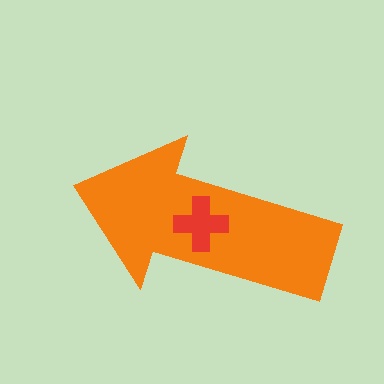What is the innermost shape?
The red cross.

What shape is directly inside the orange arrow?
The red cross.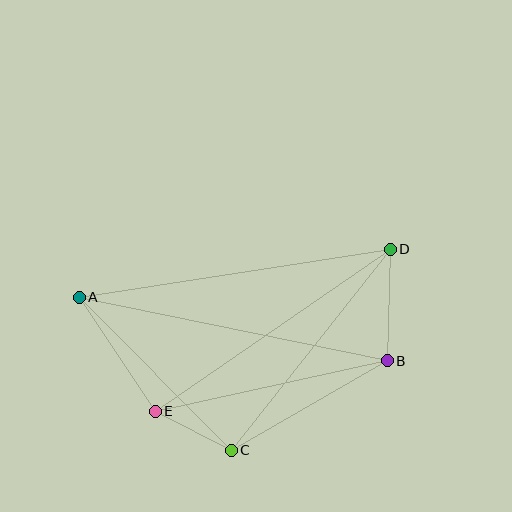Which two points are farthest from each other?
Points A and D are farthest from each other.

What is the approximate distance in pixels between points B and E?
The distance between B and E is approximately 237 pixels.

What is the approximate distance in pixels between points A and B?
The distance between A and B is approximately 315 pixels.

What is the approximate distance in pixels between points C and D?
The distance between C and D is approximately 257 pixels.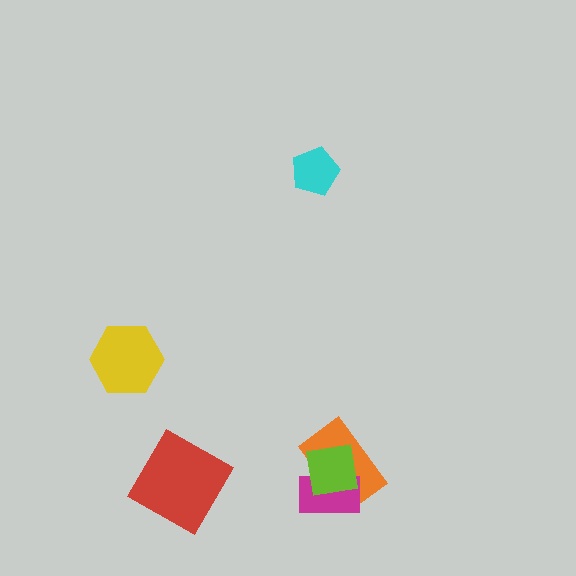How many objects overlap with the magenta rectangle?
2 objects overlap with the magenta rectangle.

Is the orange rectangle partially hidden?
Yes, it is partially covered by another shape.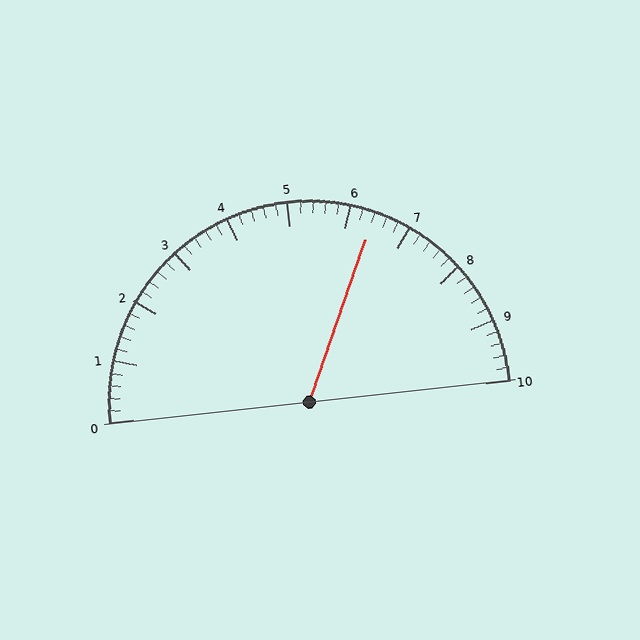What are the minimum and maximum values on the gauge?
The gauge ranges from 0 to 10.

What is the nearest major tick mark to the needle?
The nearest major tick mark is 6.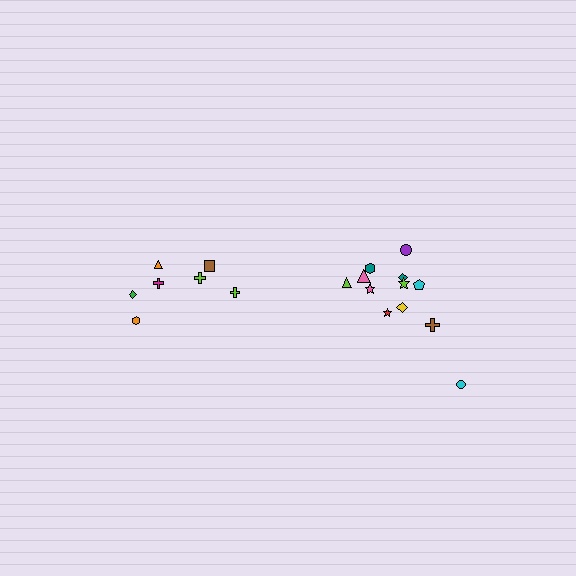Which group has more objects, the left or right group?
The right group.